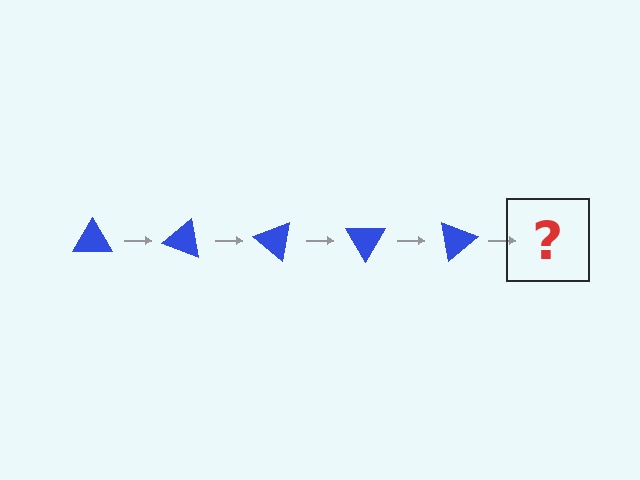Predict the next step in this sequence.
The next step is a blue triangle rotated 100 degrees.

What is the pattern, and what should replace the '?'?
The pattern is that the triangle rotates 20 degrees each step. The '?' should be a blue triangle rotated 100 degrees.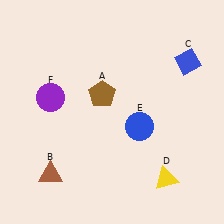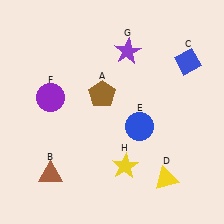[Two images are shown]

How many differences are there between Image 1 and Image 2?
There are 2 differences between the two images.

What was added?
A purple star (G), a yellow star (H) were added in Image 2.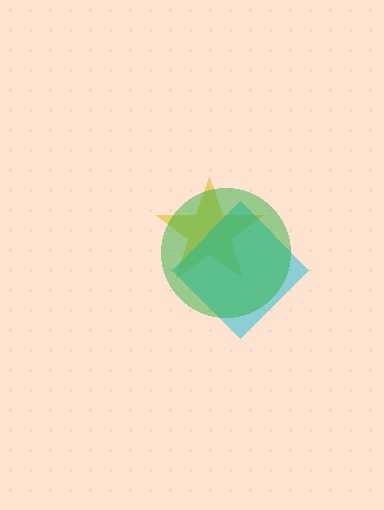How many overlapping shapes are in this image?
There are 3 overlapping shapes in the image.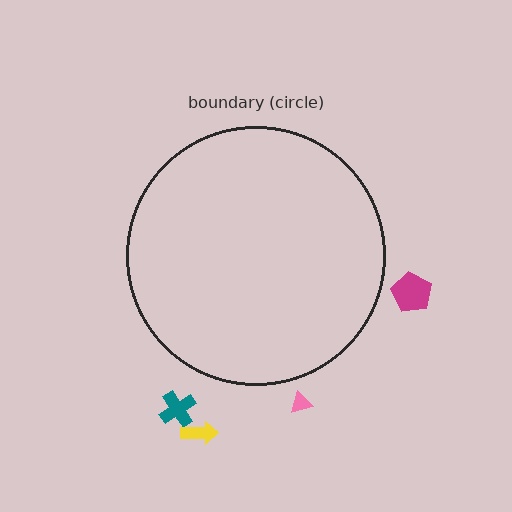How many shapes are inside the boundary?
0 inside, 4 outside.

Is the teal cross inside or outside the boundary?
Outside.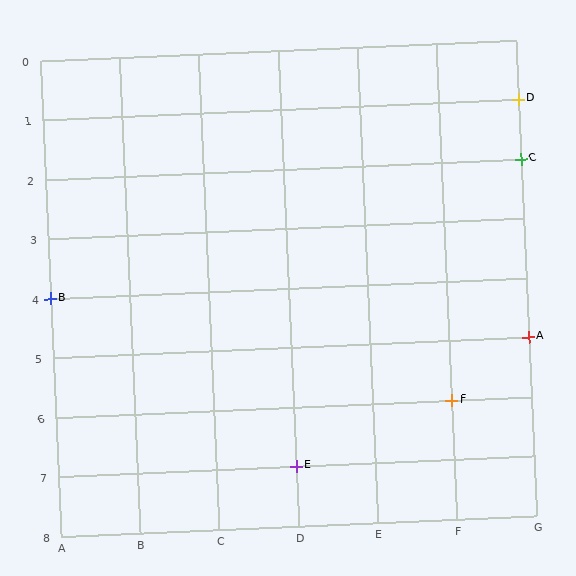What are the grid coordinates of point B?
Point B is at grid coordinates (A, 4).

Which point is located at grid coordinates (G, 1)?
Point D is at (G, 1).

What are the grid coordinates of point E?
Point E is at grid coordinates (D, 7).